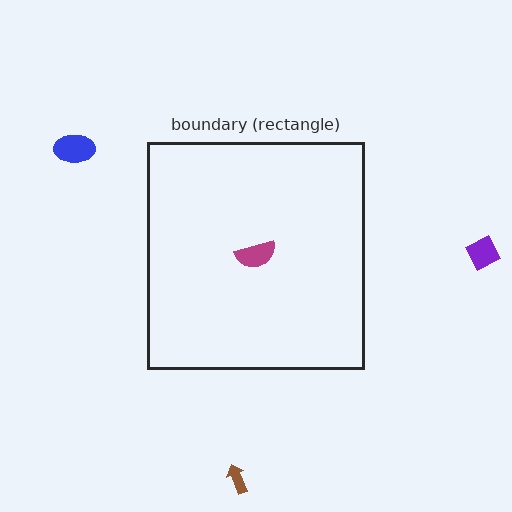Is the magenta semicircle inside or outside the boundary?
Inside.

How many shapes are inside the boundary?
1 inside, 3 outside.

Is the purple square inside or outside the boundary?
Outside.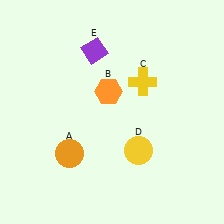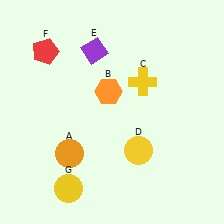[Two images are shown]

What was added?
A red pentagon (F), a yellow circle (G) were added in Image 2.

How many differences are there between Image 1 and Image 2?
There are 2 differences between the two images.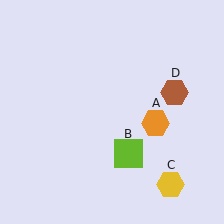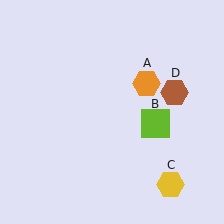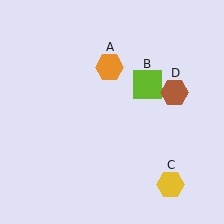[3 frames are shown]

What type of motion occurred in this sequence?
The orange hexagon (object A), lime square (object B) rotated counterclockwise around the center of the scene.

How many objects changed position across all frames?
2 objects changed position: orange hexagon (object A), lime square (object B).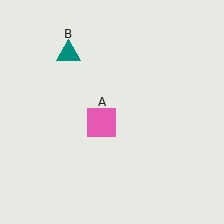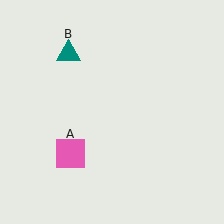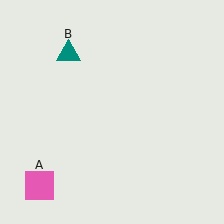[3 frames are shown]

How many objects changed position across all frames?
1 object changed position: pink square (object A).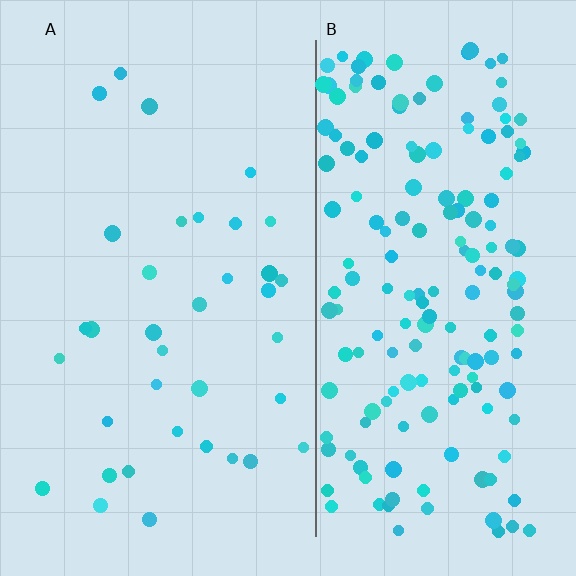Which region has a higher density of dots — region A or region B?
B (the right).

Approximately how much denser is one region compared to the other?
Approximately 4.9× — region B over region A.